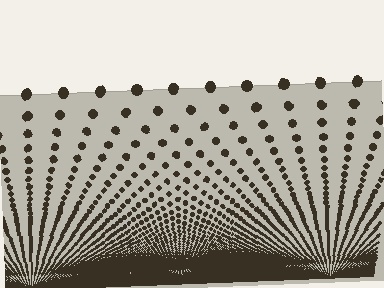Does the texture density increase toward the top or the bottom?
Density increases toward the bottom.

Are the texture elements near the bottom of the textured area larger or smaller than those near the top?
Smaller. The gradient is inverted — elements near the bottom are smaller and denser.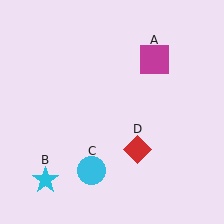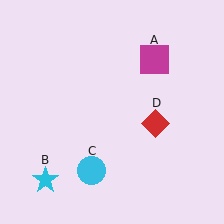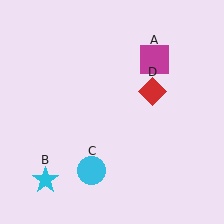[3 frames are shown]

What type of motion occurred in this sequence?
The red diamond (object D) rotated counterclockwise around the center of the scene.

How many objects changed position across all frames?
1 object changed position: red diamond (object D).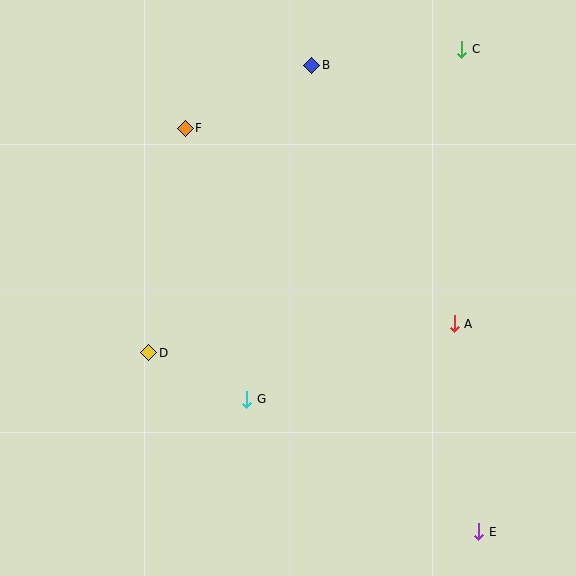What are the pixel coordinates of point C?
Point C is at (462, 49).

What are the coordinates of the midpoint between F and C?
The midpoint between F and C is at (323, 89).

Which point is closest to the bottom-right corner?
Point E is closest to the bottom-right corner.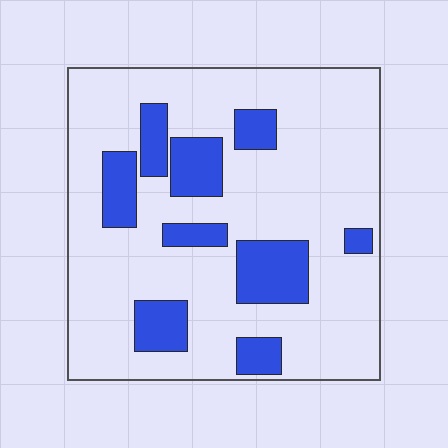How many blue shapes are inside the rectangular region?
9.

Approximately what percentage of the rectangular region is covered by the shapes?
Approximately 20%.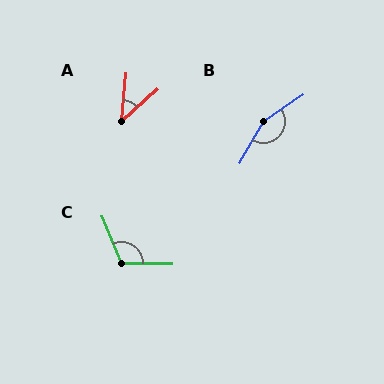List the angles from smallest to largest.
A (43°), C (113°), B (153°).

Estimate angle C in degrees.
Approximately 113 degrees.